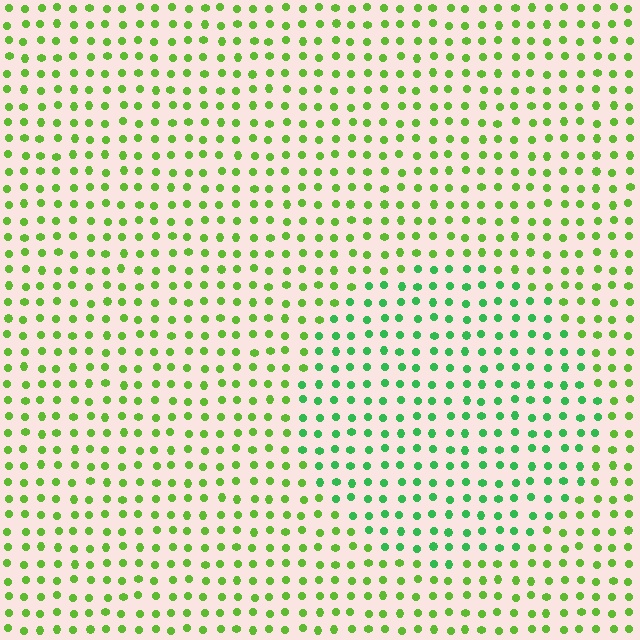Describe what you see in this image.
The image is filled with small lime elements in a uniform arrangement. A circle-shaped region is visible where the elements are tinted to a slightly different hue, forming a subtle color boundary.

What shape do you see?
I see a circle.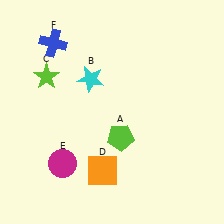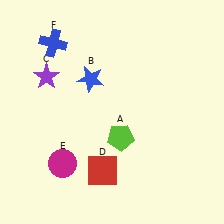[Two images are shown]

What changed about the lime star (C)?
In Image 1, C is lime. In Image 2, it changed to purple.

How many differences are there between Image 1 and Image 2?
There are 3 differences between the two images.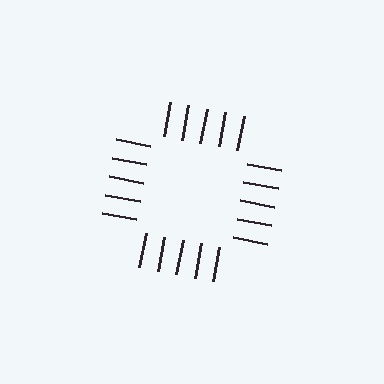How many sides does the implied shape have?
4 sides — the line-ends trace a square.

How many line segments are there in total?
20 — 5 along each of the 4 edges.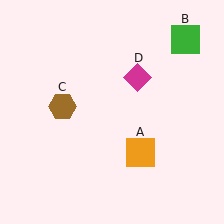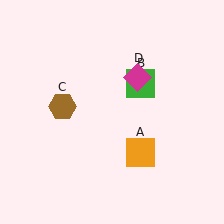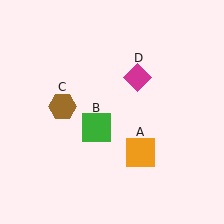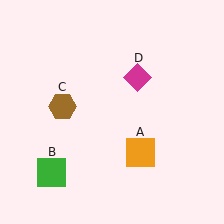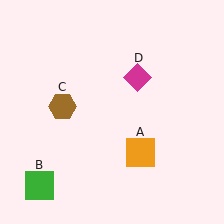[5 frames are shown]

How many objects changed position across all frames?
1 object changed position: green square (object B).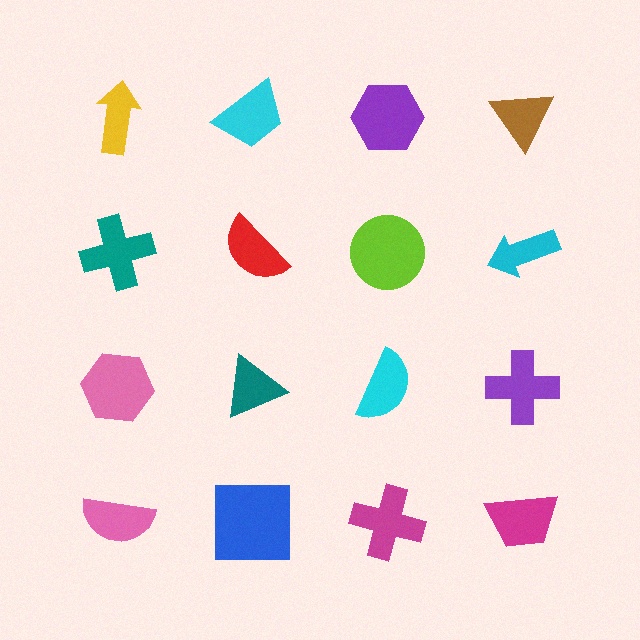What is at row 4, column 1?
A pink semicircle.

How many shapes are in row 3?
4 shapes.